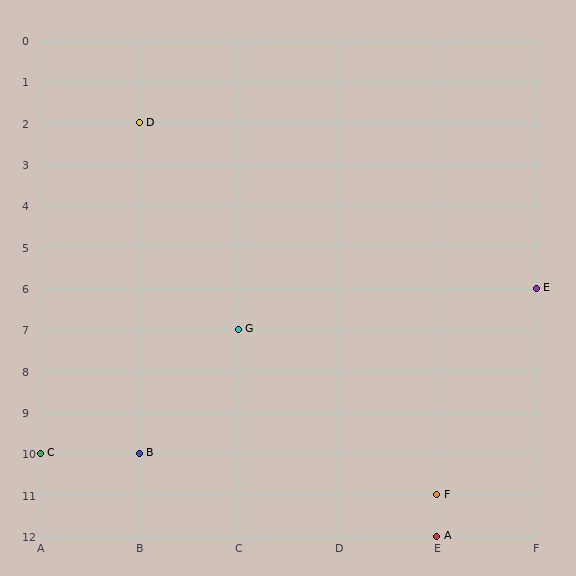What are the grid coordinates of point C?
Point C is at grid coordinates (A, 10).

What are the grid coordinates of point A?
Point A is at grid coordinates (E, 12).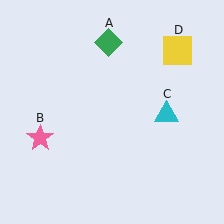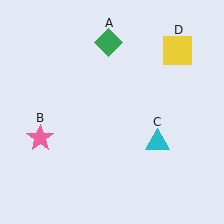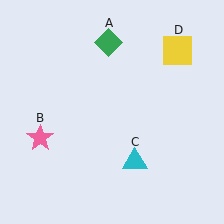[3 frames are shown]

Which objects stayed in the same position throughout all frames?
Green diamond (object A) and pink star (object B) and yellow square (object D) remained stationary.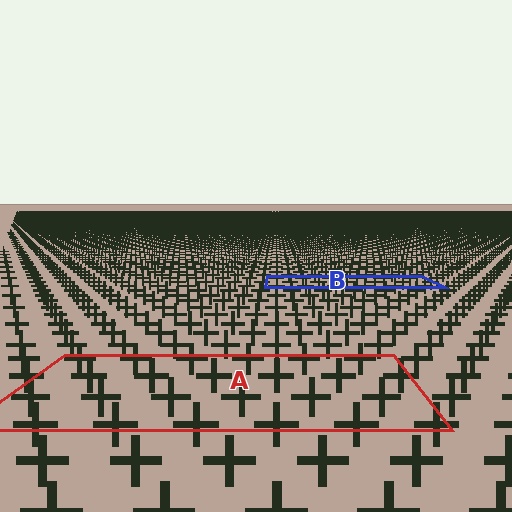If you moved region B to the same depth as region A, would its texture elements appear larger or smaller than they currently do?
They would appear larger. At a closer depth, the same texture elements are projected at a bigger on-screen size.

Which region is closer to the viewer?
Region A is closer. The texture elements there are larger and more spread out.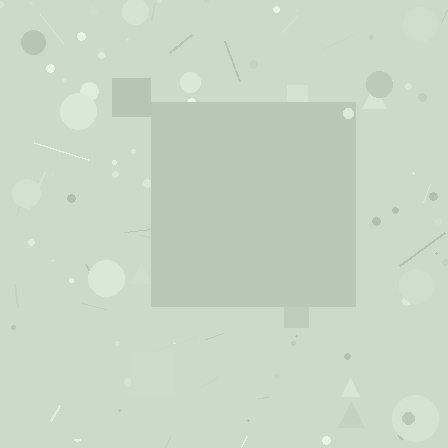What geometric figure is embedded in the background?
A square is embedded in the background.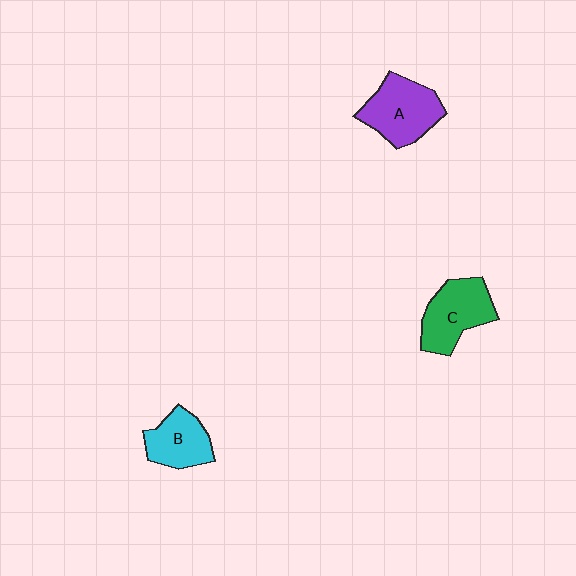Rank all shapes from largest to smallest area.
From largest to smallest: A (purple), C (green), B (cyan).